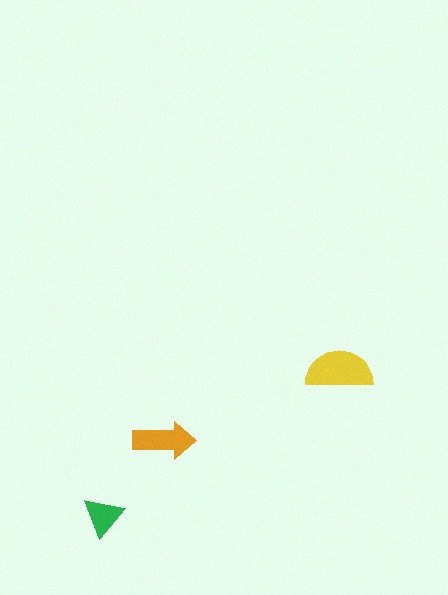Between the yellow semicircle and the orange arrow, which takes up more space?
The yellow semicircle.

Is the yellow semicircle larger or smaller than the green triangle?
Larger.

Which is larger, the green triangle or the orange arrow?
The orange arrow.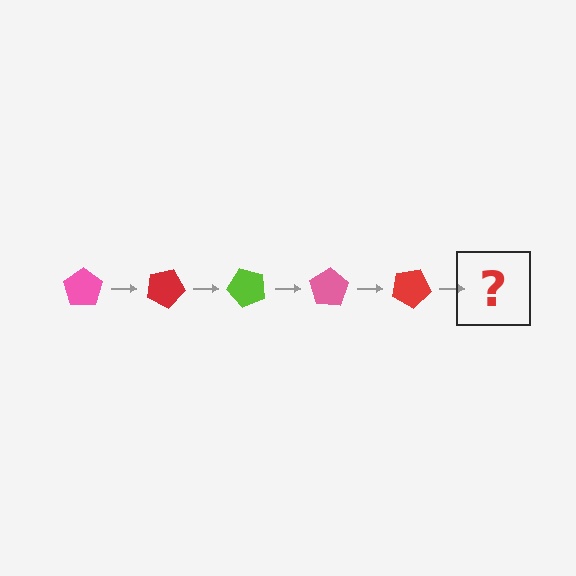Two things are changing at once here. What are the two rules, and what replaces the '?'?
The two rules are that it rotates 25 degrees each step and the color cycles through pink, red, and lime. The '?' should be a lime pentagon, rotated 125 degrees from the start.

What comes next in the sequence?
The next element should be a lime pentagon, rotated 125 degrees from the start.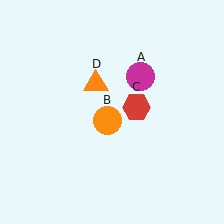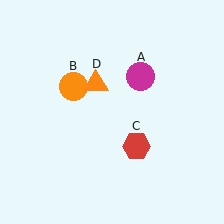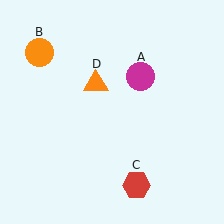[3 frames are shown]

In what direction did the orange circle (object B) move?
The orange circle (object B) moved up and to the left.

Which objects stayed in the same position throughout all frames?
Magenta circle (object A) and orange triangle (object D) remained stationary.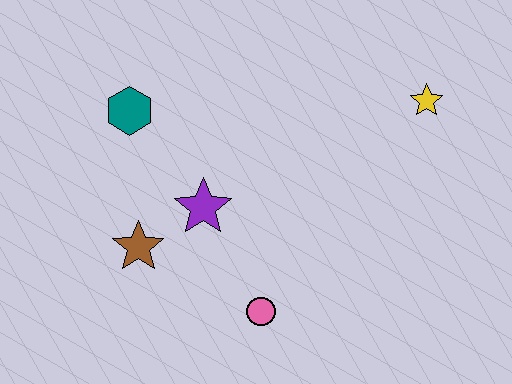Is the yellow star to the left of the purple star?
No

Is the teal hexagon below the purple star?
No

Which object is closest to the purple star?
The brown star is closest to the purple star.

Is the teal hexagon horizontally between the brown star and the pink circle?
No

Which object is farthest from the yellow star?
The brown star is farthest from the yellow star.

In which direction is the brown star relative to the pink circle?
The brown star is to the left of the pink circle.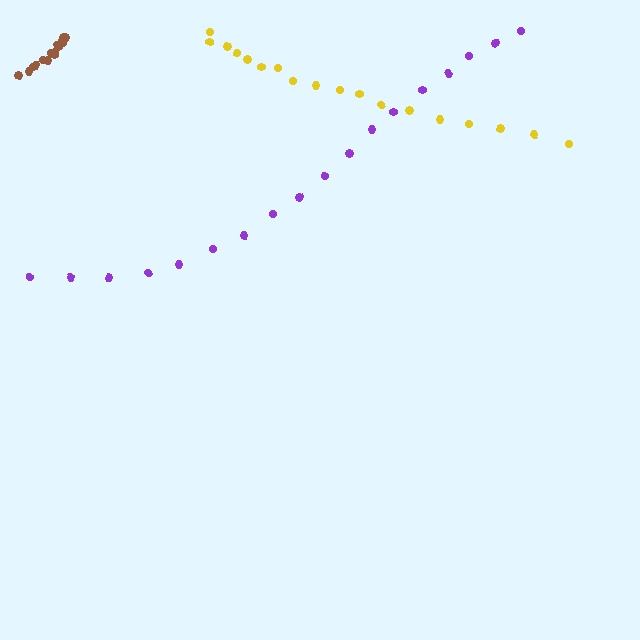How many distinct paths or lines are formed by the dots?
There are 3 distinct paths.